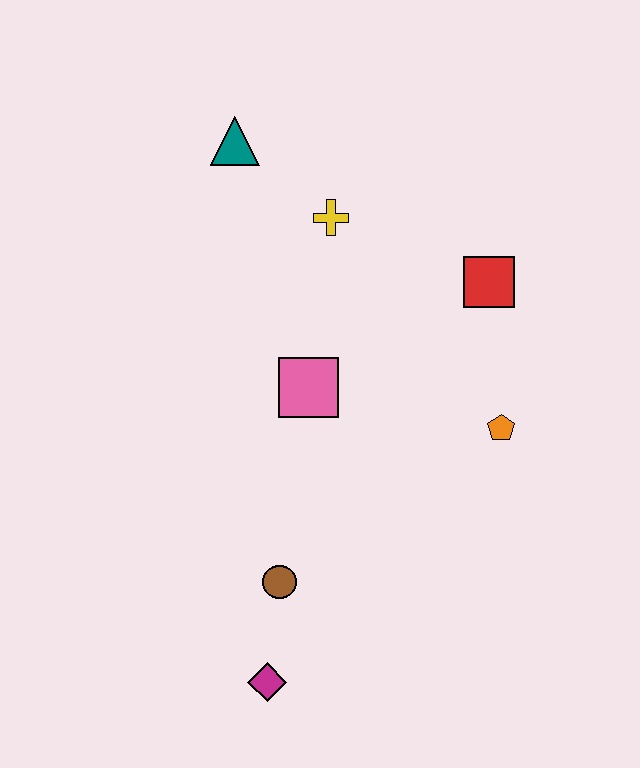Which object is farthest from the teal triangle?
The magenta diamond is farthest from the teal triangle.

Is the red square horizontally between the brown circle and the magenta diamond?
No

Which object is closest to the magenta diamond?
The brown circle is closest to the magenta diamond.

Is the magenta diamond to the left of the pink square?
Yes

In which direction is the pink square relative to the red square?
The pink square is to the left of the red square.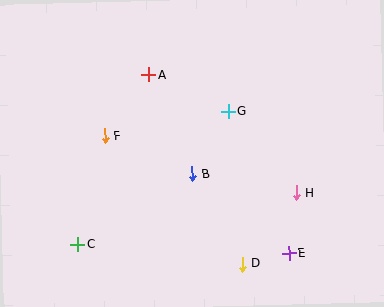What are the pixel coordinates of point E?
Point E is at (289, 253).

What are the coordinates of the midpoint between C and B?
The midpoint between C and B is at (135, 209).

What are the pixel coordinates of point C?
Point C is at (78, 244).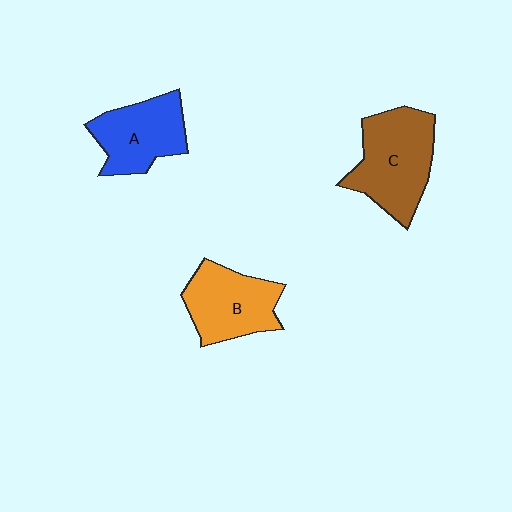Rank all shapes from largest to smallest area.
From largest to smallest: C (brown), B (orange), A (blue).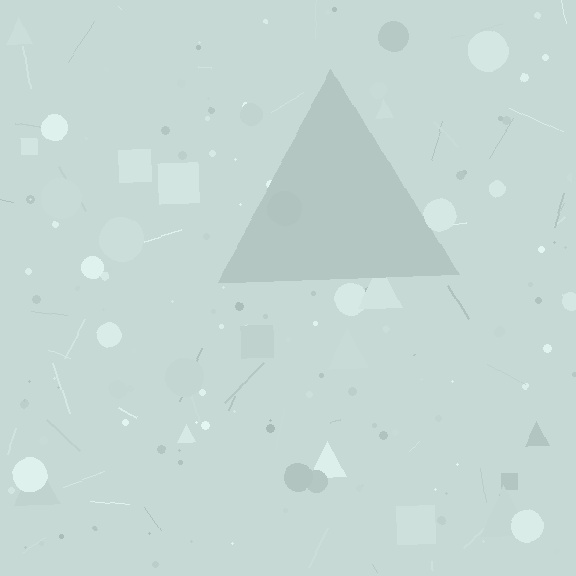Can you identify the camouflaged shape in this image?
The camouflaged shape is a triangle.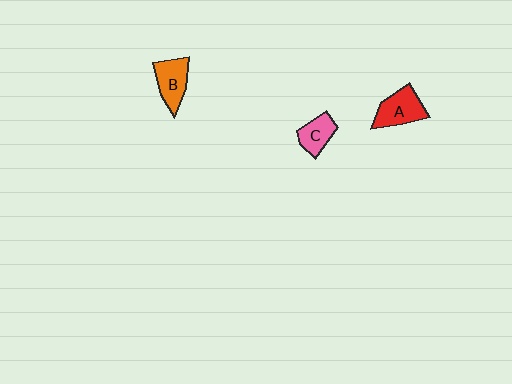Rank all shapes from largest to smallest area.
From largest to smallest: A (red), B (orange), C (pink).